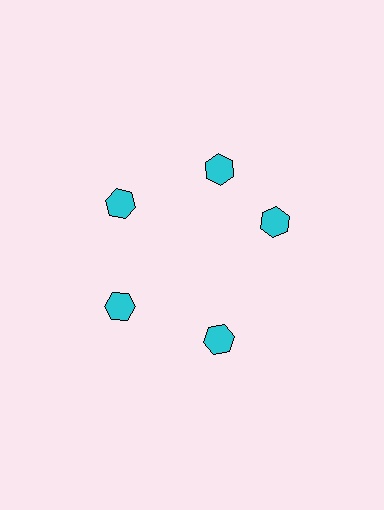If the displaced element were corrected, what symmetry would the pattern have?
It would have 5-fold rotational symmetry — the pattern would map onto itself every 72 degrees.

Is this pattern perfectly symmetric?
No. The 5 cyan hexagons are arranged in a ring, but one element near the 3 o'clock position is rotated out of alignment along the ring, breaking the 5-fold rotational symmetry.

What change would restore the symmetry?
The symmetry would be restored by rotating it back into even spacing with its neighbors so that all 5 hexagons sit at equal angles and equal distance from the center.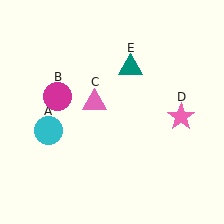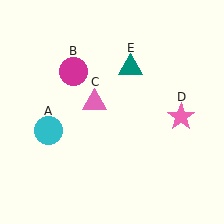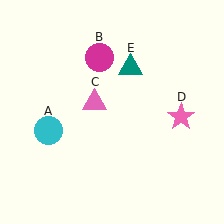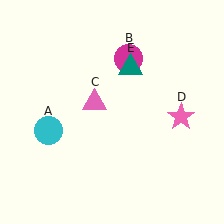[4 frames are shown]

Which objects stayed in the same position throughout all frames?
Cyan circle (object A) and pink triangle (object C) and pink star (object D) and teal triangle (object E) remained stationary.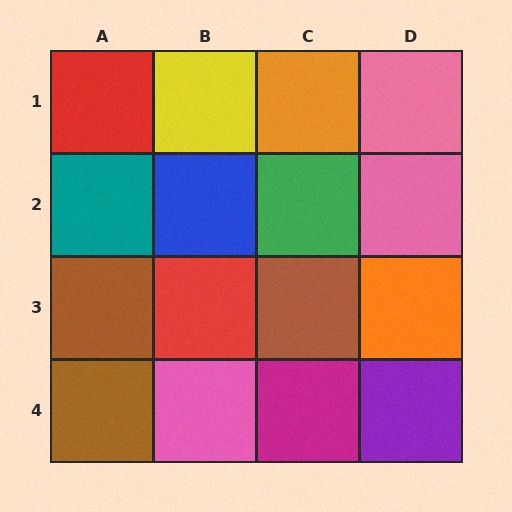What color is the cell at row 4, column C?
Magenta.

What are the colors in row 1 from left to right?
Red, yellow, orange, pink.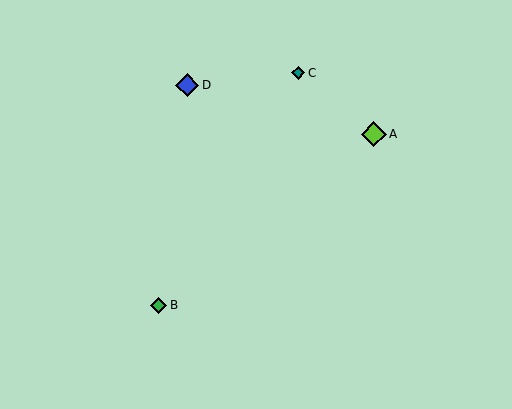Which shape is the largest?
The lime diamond (labeled A) is the largest.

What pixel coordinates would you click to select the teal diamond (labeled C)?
Click at (298, 73) to select the teal diamond C.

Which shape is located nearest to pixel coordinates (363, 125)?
The lime diamond (labeled A) at (374, 134) is nearest to that location.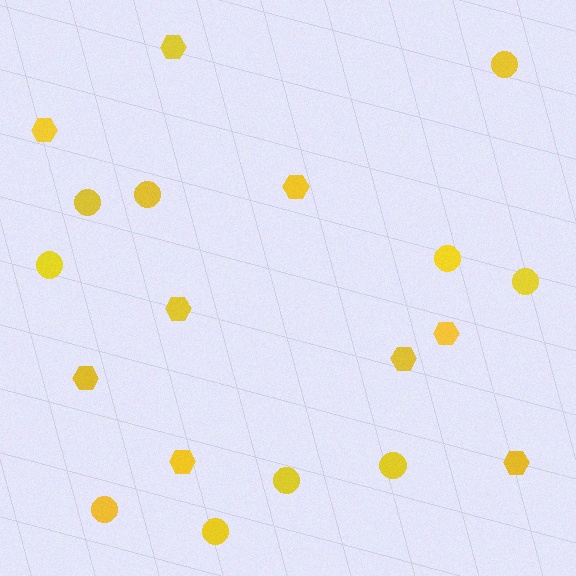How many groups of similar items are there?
There are 2 groups: one group of hexagons (9) and one group of circles (10).